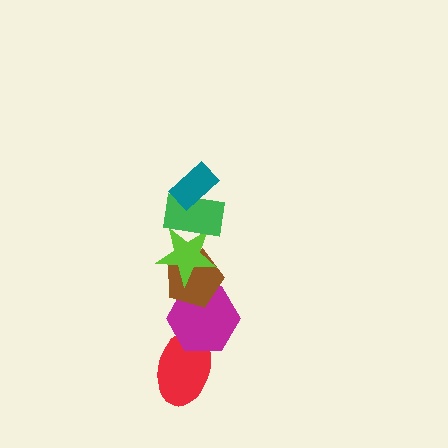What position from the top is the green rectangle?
The green rectangle is 2nd from the top.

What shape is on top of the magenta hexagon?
The brown pentagon is on top of the magenta hexagon.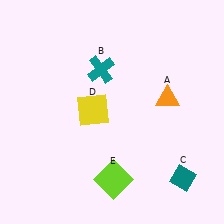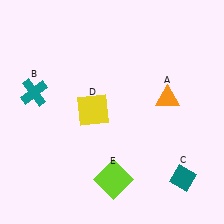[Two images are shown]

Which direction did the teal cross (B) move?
The teal cross (B) moved left.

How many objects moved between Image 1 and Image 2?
1 object moved between the two images.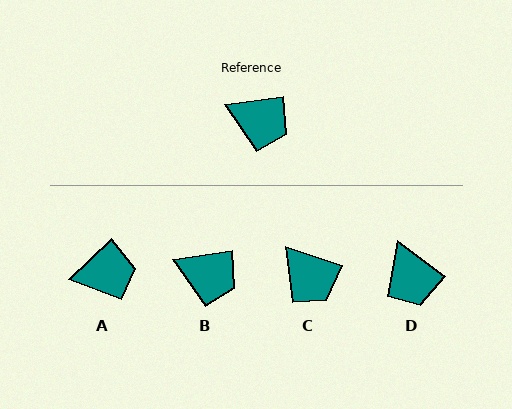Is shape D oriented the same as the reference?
No, it is off by about 45 degrees.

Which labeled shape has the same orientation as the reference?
B.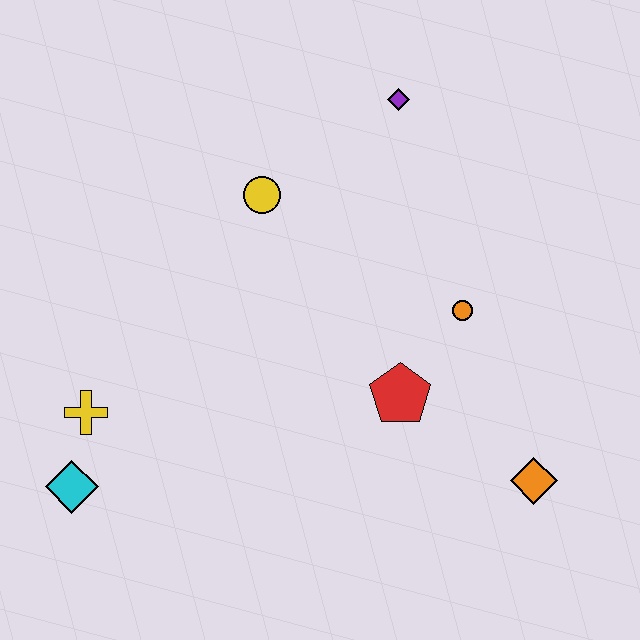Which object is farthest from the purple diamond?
The cyan diamond is farthest from the purple diamond.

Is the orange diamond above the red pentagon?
No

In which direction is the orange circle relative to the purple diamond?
The orange circle is below the purple diamond.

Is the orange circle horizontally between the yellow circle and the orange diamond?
Yes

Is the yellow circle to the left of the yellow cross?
No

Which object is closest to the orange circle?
The red pentagon is closest to the orange circle.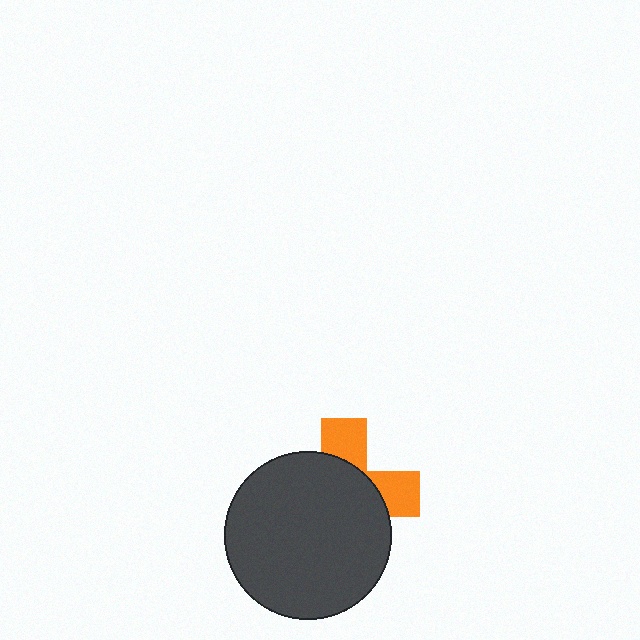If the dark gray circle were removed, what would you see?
You would see the complete orange cross.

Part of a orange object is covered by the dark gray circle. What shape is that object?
It is a cross.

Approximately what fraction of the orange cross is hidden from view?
Roughly 68% of the orange cross is hidden behind the dark gray circle.